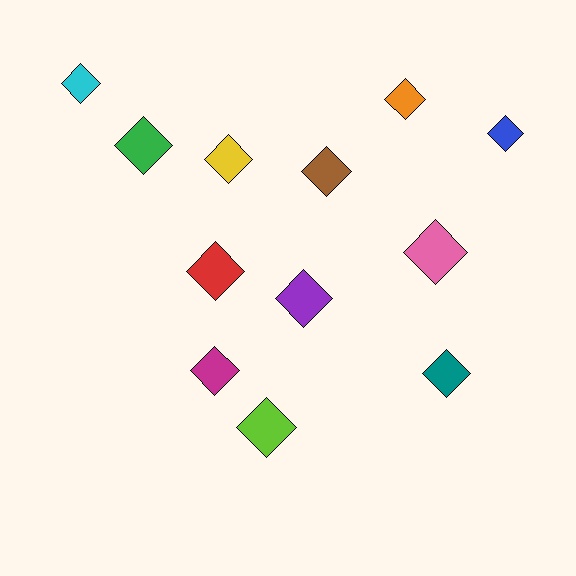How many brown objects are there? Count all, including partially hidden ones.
There is 1 brown object.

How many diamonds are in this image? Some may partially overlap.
There are 12 diamonds.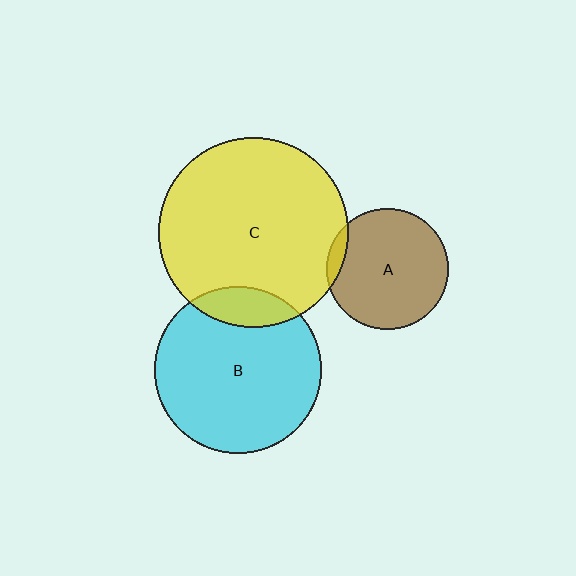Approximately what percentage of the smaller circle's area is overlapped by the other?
Approximately 5%.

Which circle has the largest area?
Circle C (yellow).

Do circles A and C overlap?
Yes.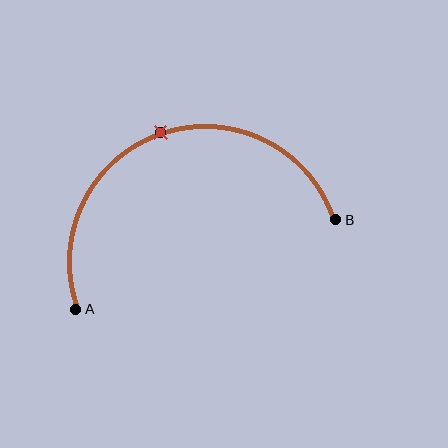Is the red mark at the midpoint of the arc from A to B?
Yes. The red mark lies on the arc at equal arc-length from both A and B — it is the arc midpoint.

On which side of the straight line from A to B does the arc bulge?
The arc bulges above the straight line connecting A and B.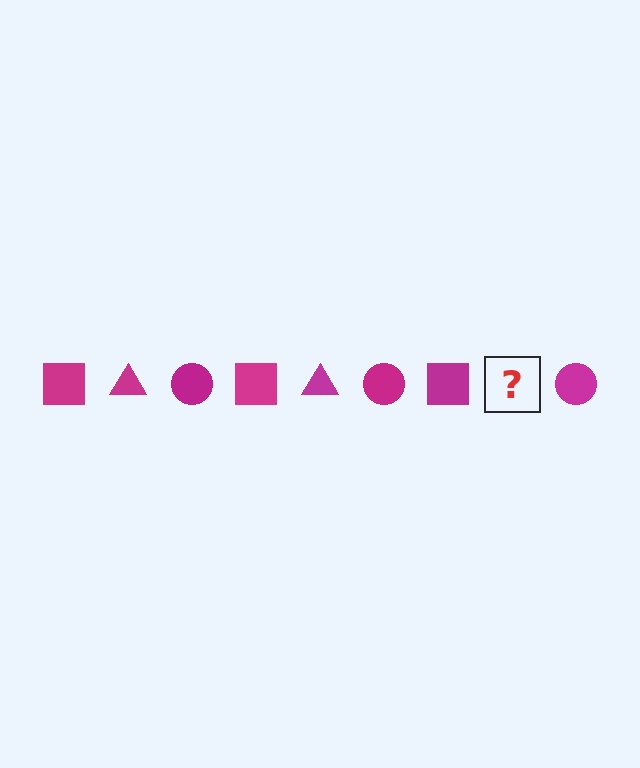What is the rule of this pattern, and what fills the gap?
The rule is that the pattern cycles through square, triangle, circle shapes in magenta. The gap should be filled with a magenta triangle.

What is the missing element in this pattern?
The missing element is a magenta triangle.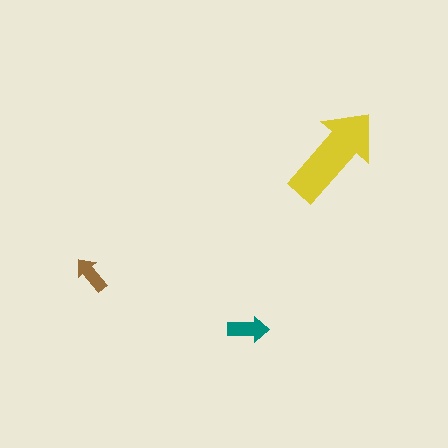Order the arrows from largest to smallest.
the yellow one, the teal one, the brown one.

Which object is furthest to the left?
The brown arrow is leftmost.